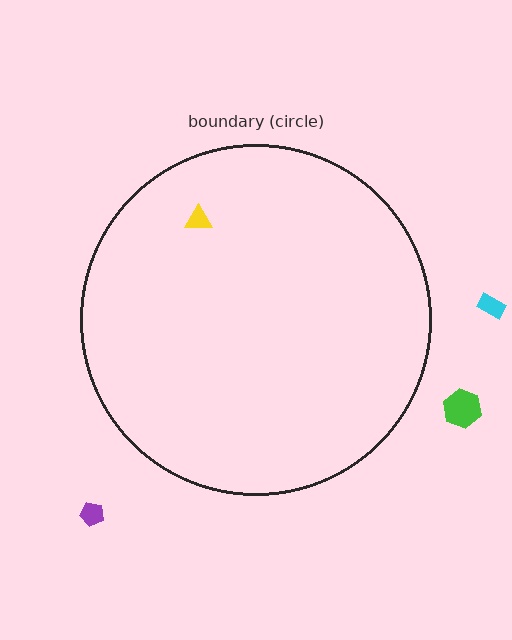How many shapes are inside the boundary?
1 inside, 3 outside.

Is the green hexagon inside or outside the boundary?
Outside.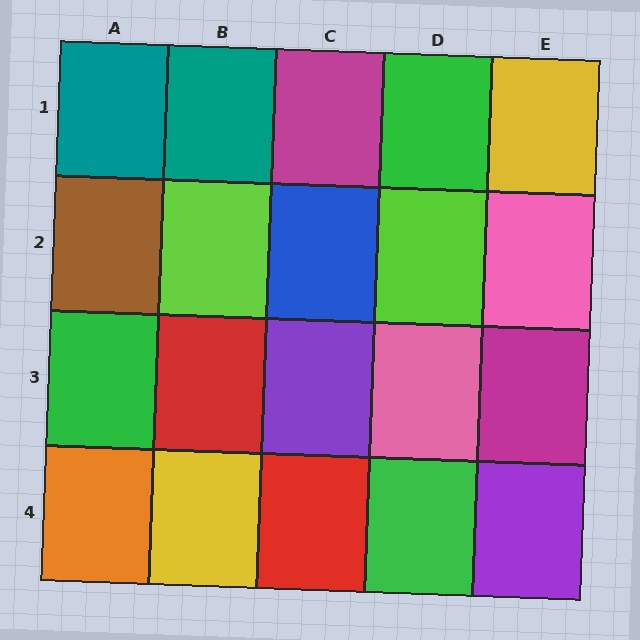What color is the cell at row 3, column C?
Purple.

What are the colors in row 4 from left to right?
Orange, yellow, red, green, purple.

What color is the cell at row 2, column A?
Brown.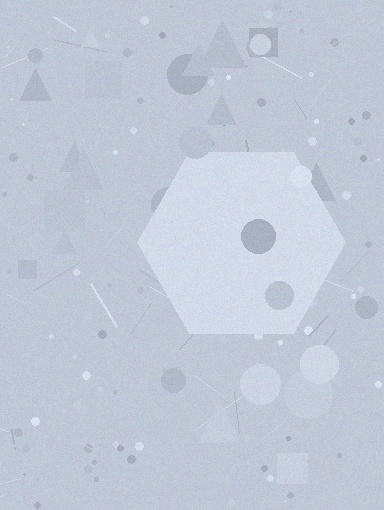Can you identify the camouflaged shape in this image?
The camouflaged shape is a hexagon.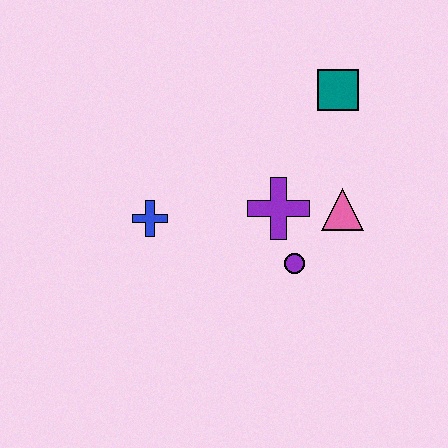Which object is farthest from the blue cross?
The teal square is farthest from the blue cross.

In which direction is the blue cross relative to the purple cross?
The blue cross is to the left of the purple cross.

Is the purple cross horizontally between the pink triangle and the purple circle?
No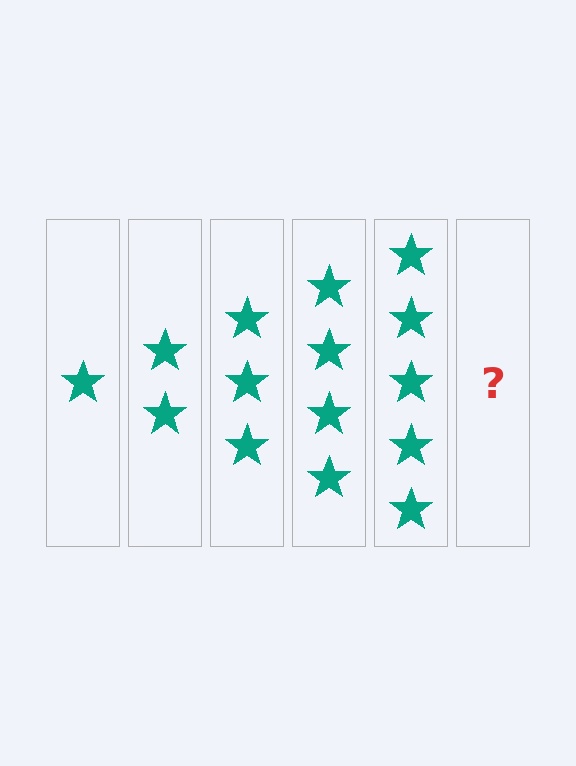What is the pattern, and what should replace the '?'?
The pattern is that each step adds one more star. The '?' should be 6 stars.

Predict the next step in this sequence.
The next step is 6 stars.